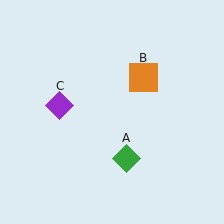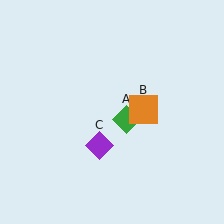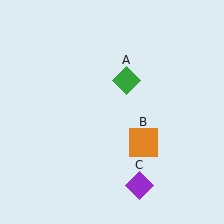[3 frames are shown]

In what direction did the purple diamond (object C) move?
The purple diamond (object C) moved down and to the right.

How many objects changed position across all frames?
3 objects changed position: green diamond (object A), orange square (object B), purple diamond (object C).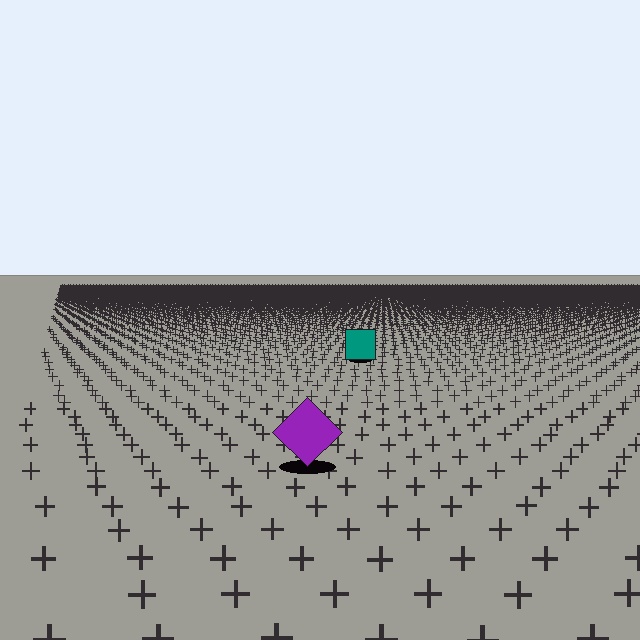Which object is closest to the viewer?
The purple diamond is closest. The texture marks near it are larger and more spread out.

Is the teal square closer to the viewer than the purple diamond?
No. The purple diamond is closer — you can tell from the texture gradient: the ground texture is coarser near it.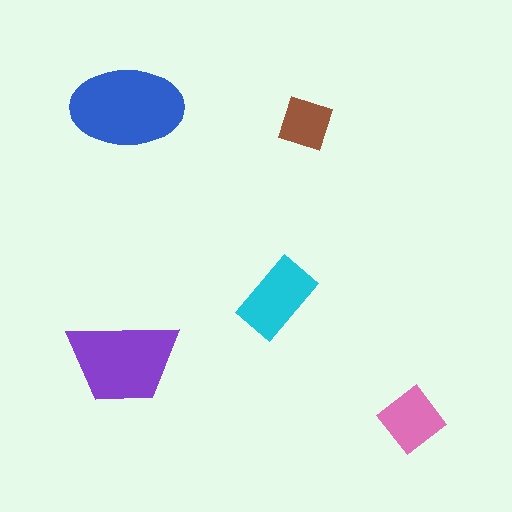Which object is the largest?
The blue ellipse.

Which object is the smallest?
The brown diamond.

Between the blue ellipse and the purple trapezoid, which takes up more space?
The blue ellipse.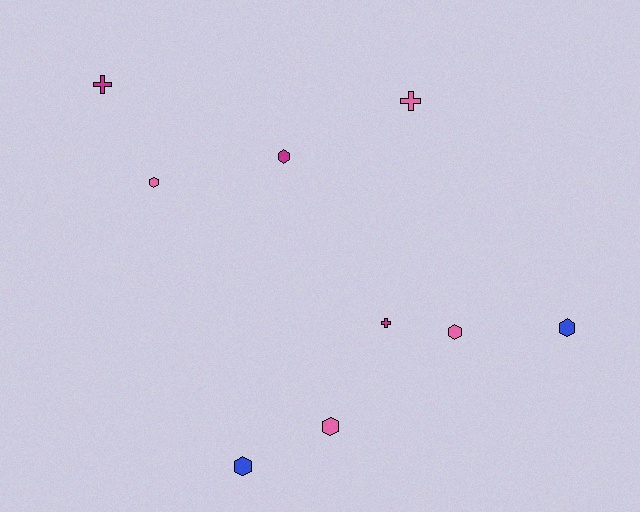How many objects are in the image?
There are 9 objects.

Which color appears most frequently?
Pink, with 4 objects.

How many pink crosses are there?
There is 1 pink cross.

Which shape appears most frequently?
Hexagon, with 6 objects.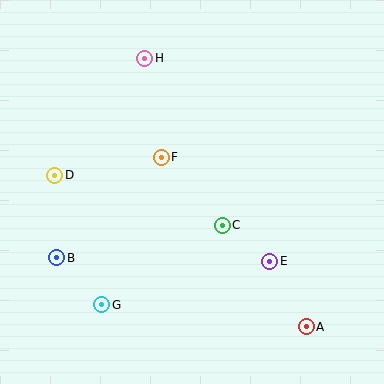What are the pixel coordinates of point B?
Point B is at (57, 258).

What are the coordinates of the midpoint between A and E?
The midpoint between A and E is at (288, 294).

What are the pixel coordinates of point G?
Point G is at (102, 305).